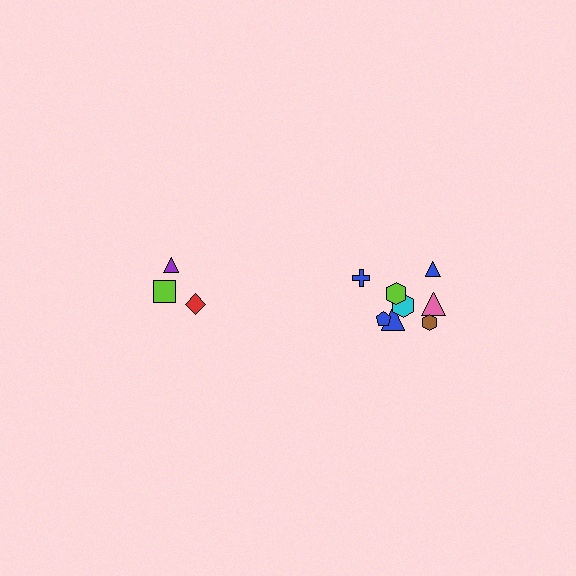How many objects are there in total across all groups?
There are 11 objects.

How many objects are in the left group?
There are 3 objects.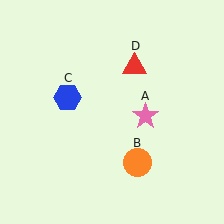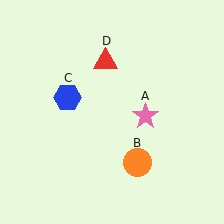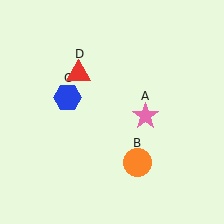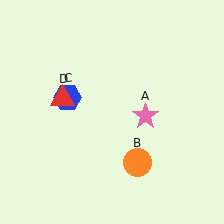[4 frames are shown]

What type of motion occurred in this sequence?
The red triangle (object D) rotated counterclockwise around the center of the scene.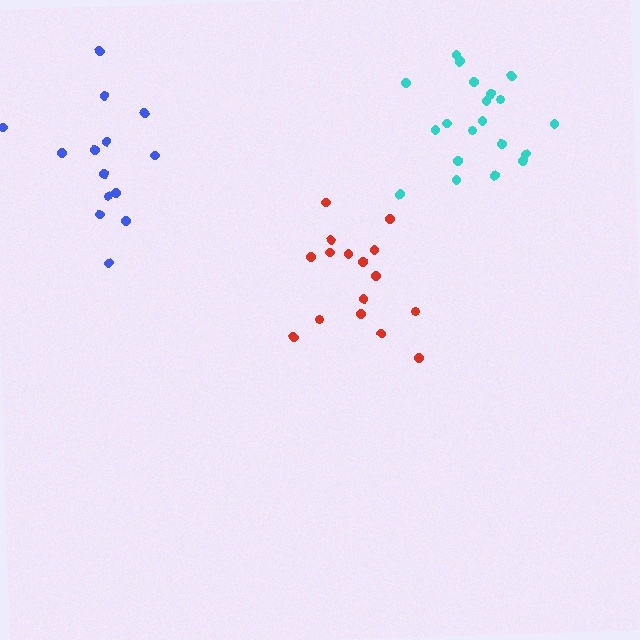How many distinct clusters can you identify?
There are 3 distinct clusters.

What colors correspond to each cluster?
The clusters are colored: red, blue, cyan.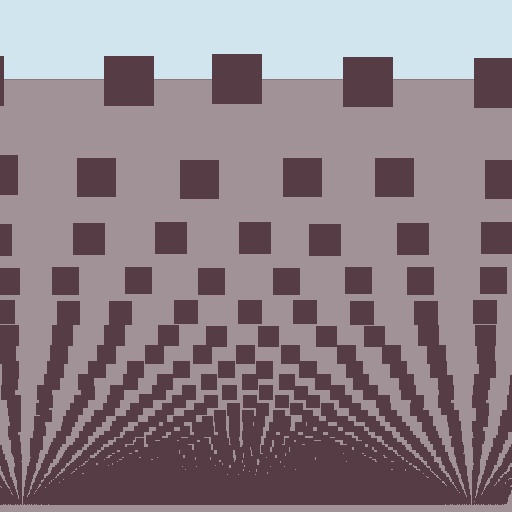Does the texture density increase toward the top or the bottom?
Density increases toward the bottom.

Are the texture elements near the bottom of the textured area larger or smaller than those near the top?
Smaller. The gradient is inverted — elements near the bottom are smaller and denser.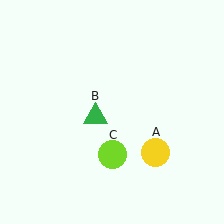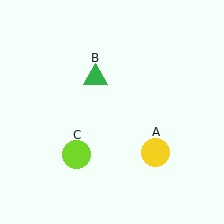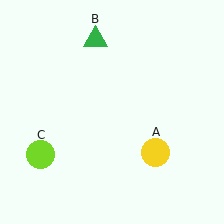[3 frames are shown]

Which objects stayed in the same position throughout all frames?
Yellow circle (object A) remained stationary.